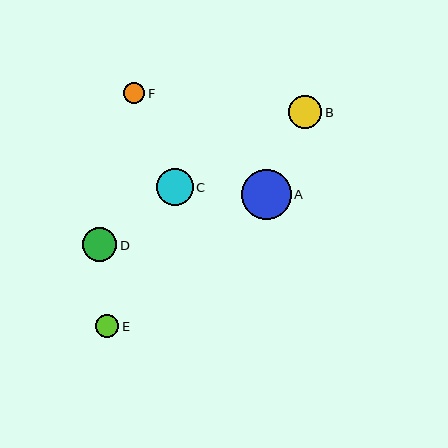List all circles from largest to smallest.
From largest to smallest: A, C, D, B, E, F.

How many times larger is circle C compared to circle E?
Circle C is approximately 1.6 times the size of circle E.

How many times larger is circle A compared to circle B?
Circle A is approximately 1.5 times the size of circle B.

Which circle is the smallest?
Circle F is the smallest with a size of approximately 21 pixels.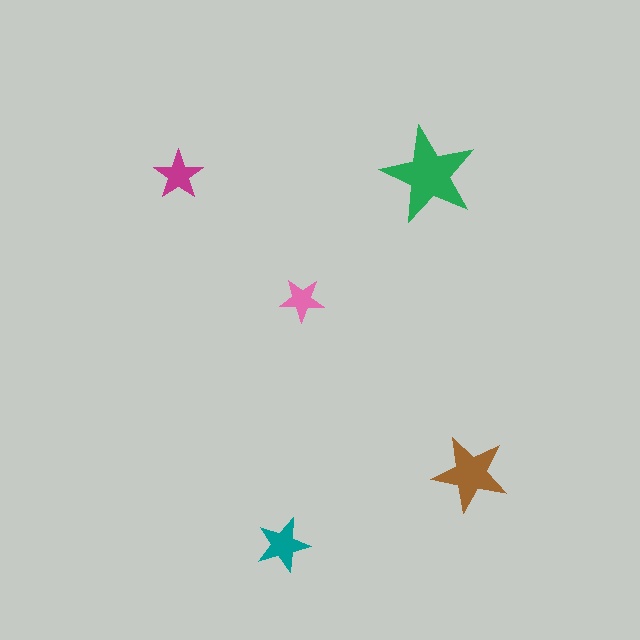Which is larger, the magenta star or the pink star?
The magenta one.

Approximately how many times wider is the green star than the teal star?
About 2 times wider.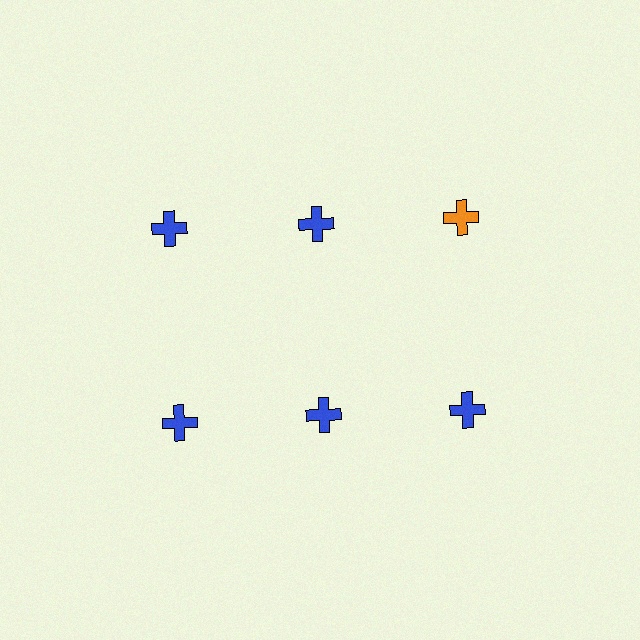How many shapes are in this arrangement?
There are 6 shapes arranged in a grid pattern.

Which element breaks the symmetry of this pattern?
The orange cross in the top row, center column breaks the symmetry. All other shapes are blue crosses.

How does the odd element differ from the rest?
It has a different color: orange instead of blue.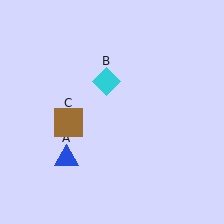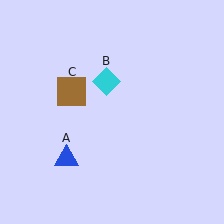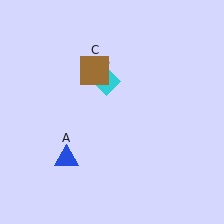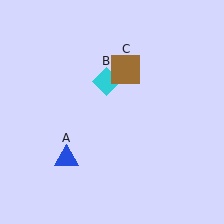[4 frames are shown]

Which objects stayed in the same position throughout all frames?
Blue triangle (object A) and cyan diamond (object B) remained stationary.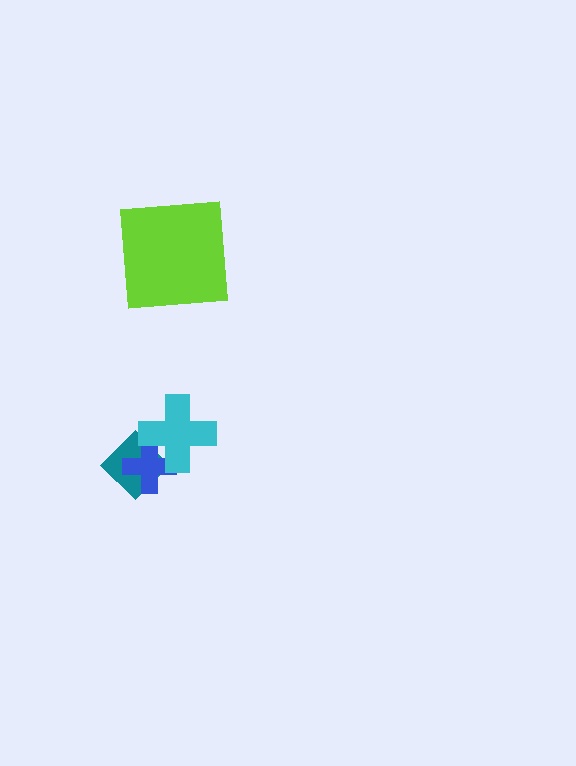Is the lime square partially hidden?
No, no other shape covers it.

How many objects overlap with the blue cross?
2 objects overlap with the blue cross.